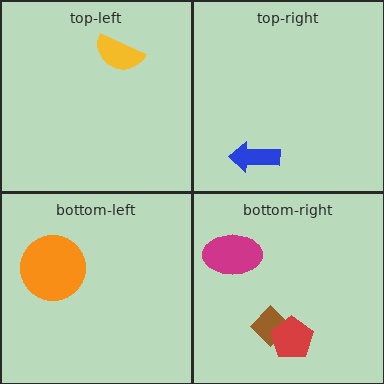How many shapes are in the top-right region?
1.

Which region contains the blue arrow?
The top-right region.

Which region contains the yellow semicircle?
The top-left region.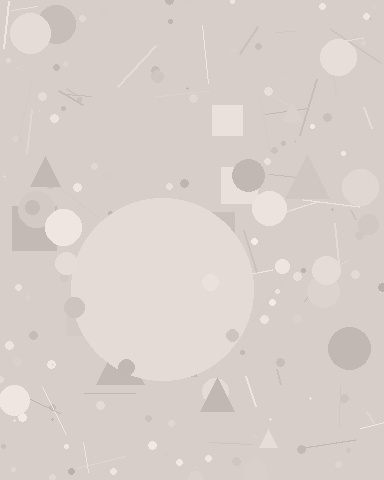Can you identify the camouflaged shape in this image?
The camouflaged shape is a circle.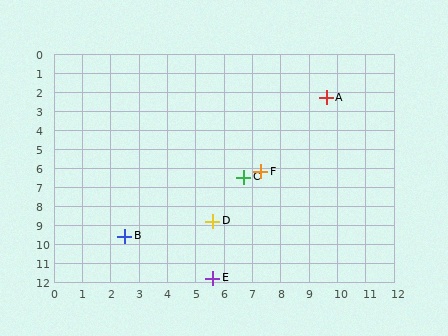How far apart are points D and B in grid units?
Points D and B are about 3.2 grid units apart.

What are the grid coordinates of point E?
Point E is at approximately (5.6, 11.8).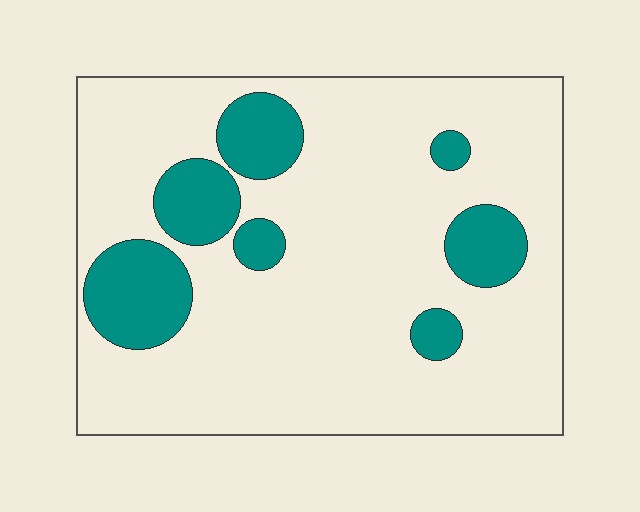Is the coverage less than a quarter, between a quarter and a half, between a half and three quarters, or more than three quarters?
Less than a quarter.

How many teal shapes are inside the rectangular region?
7.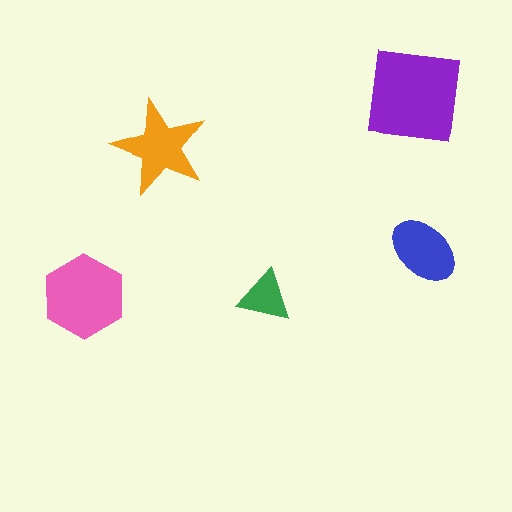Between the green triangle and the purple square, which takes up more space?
The purple square.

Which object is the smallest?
The green triangle.